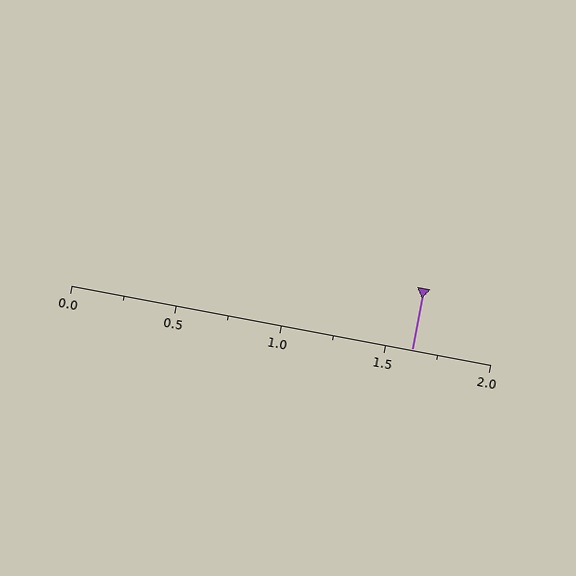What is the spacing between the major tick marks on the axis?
The major ticks are spaced 0.5 apart.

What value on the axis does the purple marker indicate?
The marker indicates approximately 1.62.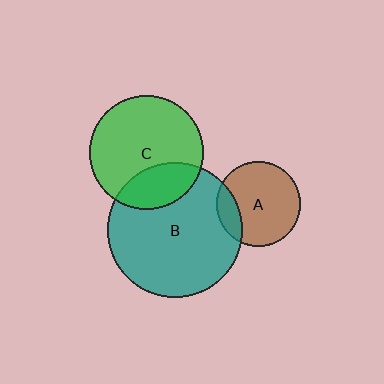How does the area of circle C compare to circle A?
Approximately 1.8 times.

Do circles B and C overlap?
Yes.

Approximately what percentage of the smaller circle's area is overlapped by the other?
Approximately 25%.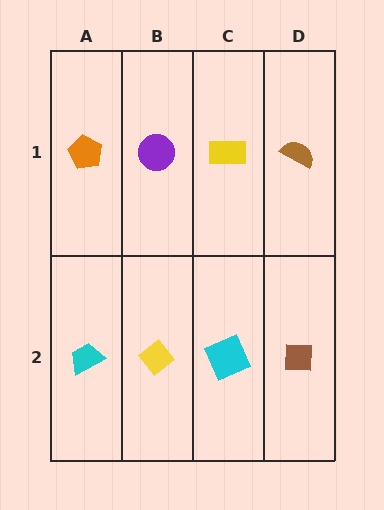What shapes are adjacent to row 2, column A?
An orange pentagon (row 1, column A), a yellow diamond (row 2, column B).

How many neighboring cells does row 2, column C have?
3.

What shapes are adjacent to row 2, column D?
A brown semicircle (row 1, column D), a cyan square (row 2, column C).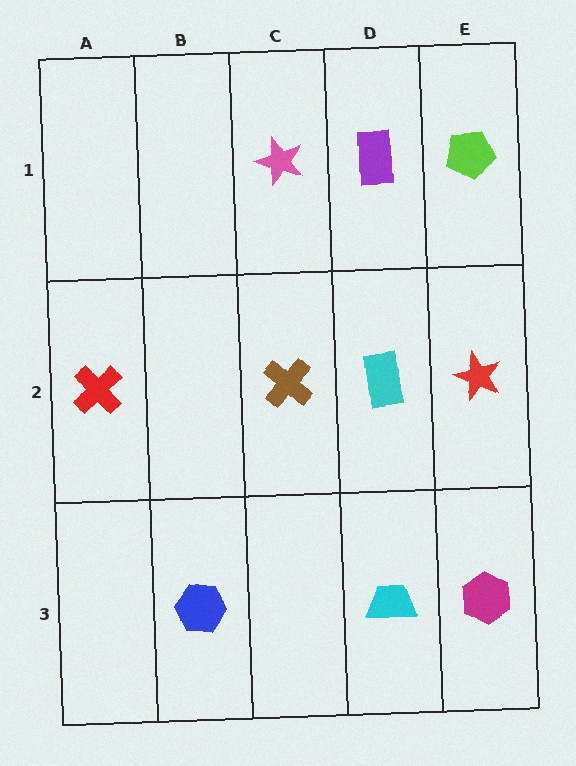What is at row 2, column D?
A cyan rectangle.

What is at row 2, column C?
A brown cross.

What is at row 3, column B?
A blue hexagon.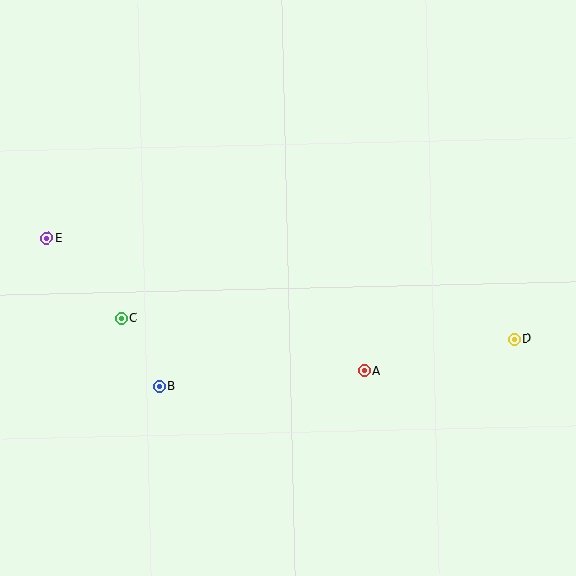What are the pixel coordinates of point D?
Point D is at (515, 339).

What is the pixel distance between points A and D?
The distance between A and D is 154 pixels.